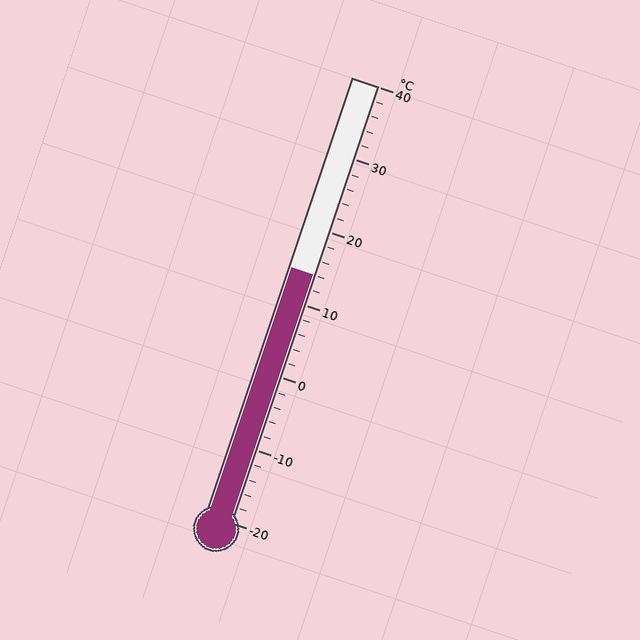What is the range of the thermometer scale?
The thermometer scale ranges from -20°C to 40°C.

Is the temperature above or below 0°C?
The temperature is above 0°C.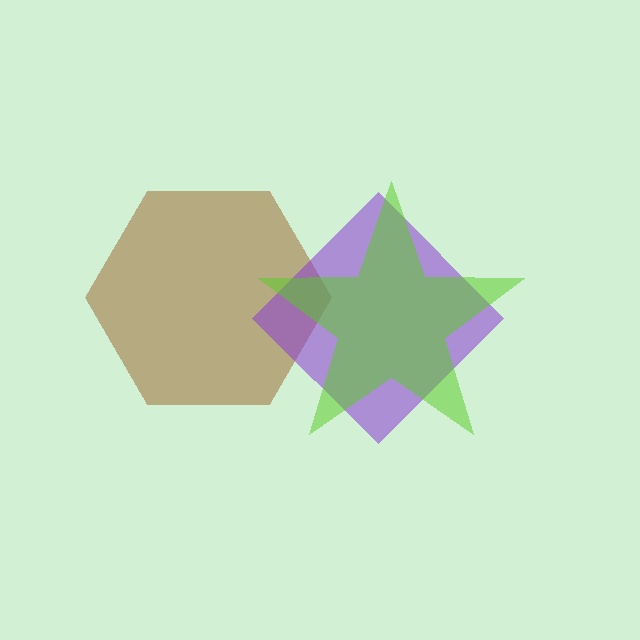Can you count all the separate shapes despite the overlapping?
Yes, there are 3 separate shapes.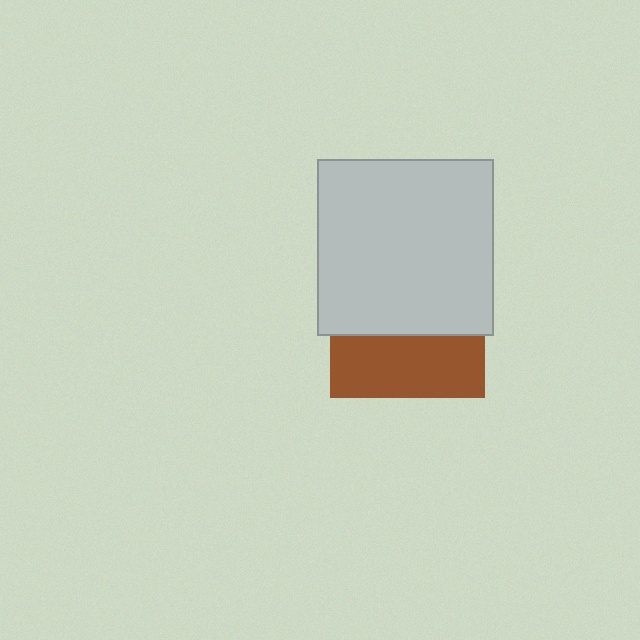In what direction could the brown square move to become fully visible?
The brown square could move down. That would shift it out from behind the light gray square entirely.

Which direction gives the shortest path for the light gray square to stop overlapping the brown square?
Moving up gives the shortest separation.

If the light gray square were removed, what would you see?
You would see the complete brown square.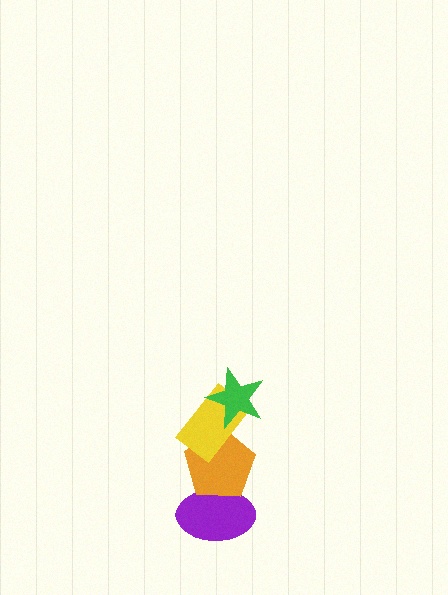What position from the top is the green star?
The green star is 1st from the top.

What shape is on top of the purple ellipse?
The orange pentagon is on top of the purple ellipse.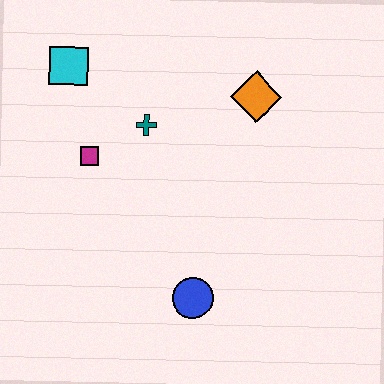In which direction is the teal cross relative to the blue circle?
The teal cross is above the blue circle.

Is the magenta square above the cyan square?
No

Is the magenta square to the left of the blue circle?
Yes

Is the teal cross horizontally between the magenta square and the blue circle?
Yes